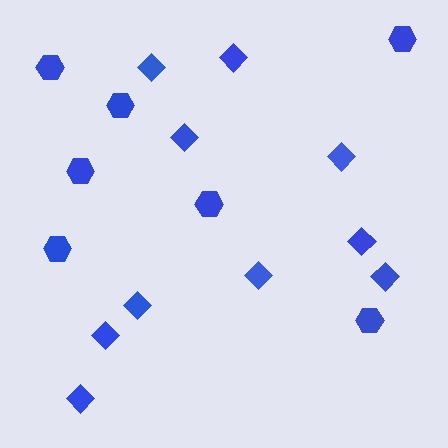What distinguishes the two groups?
There are 2 groups: one group of hexagons (7) and one group of diamonds (10).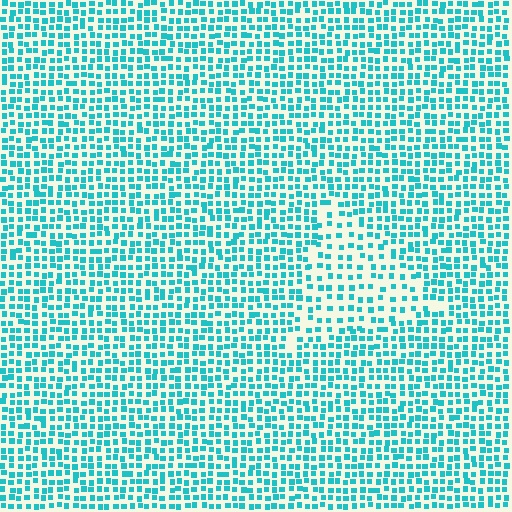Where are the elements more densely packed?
The elements are more densely packed outside the triangle boundary.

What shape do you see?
I see a triangle.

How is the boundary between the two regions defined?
The boundary is defined by a change in element density (approximately 1.7x ratio). All elements are the same color, size, and shape.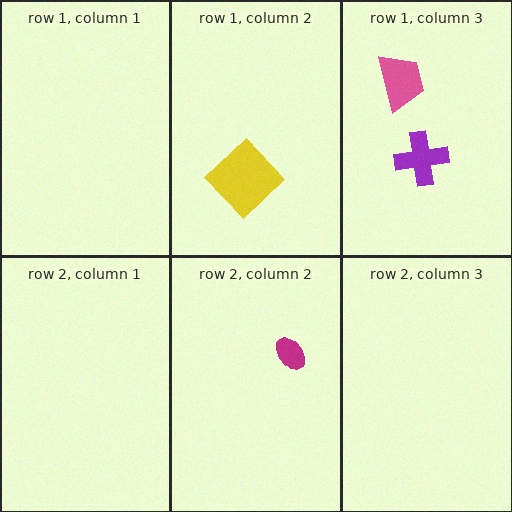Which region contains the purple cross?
The row 1, column 3 region.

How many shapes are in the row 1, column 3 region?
2.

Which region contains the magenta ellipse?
The row 2, column 2 region.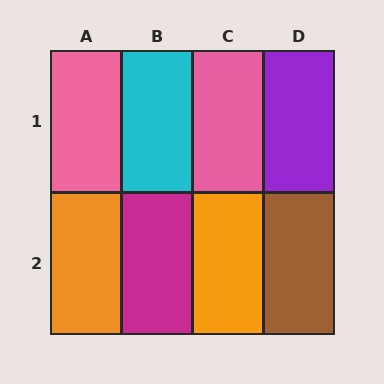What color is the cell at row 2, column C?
Orange.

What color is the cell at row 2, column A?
Orange.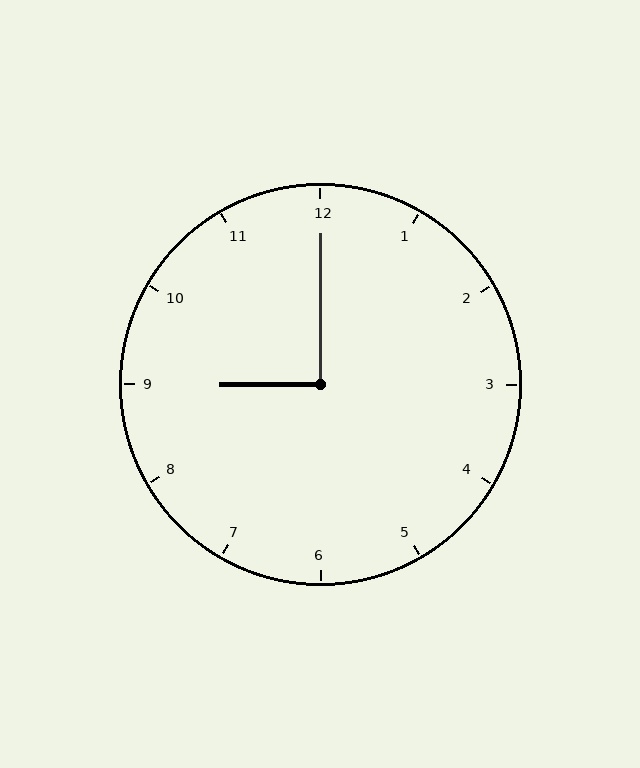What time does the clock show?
9:00.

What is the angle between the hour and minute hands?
Approximately 90 degrees.